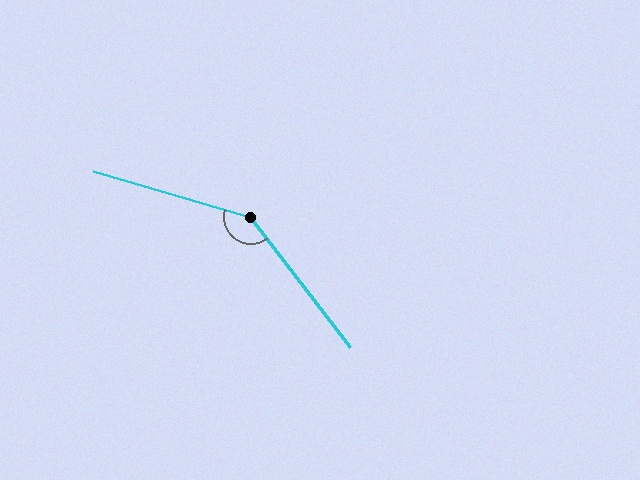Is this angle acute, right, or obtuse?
It is obtuse.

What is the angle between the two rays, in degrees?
Approximately 143 degrees.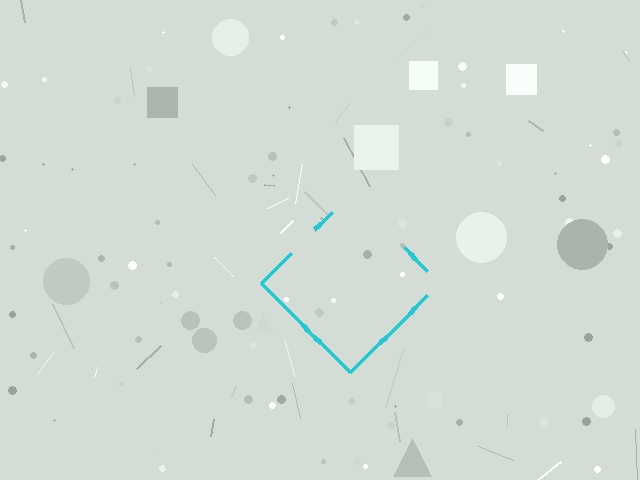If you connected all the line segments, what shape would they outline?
They would outline a diamond.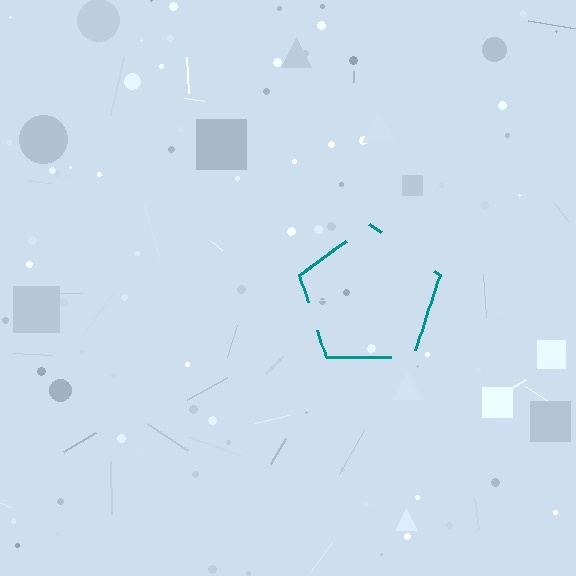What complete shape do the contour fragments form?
The contour fragments form a pentagon.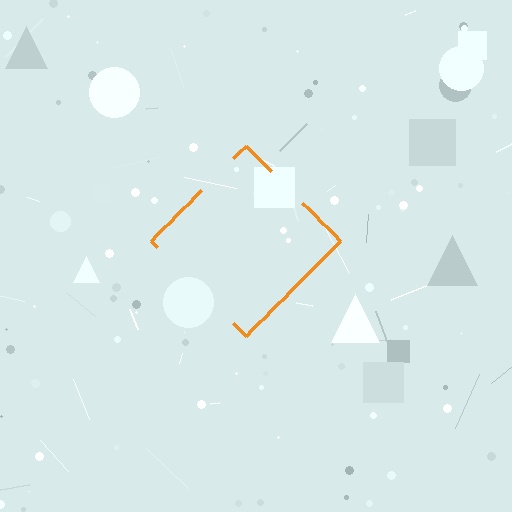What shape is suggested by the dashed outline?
The dashed outline suggests a diamond.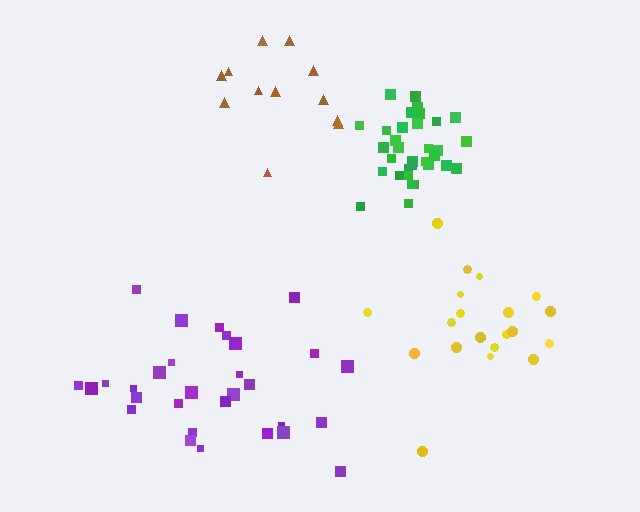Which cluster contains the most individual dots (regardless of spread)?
Green (33).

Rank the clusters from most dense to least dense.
green, yellow, purple, brown.